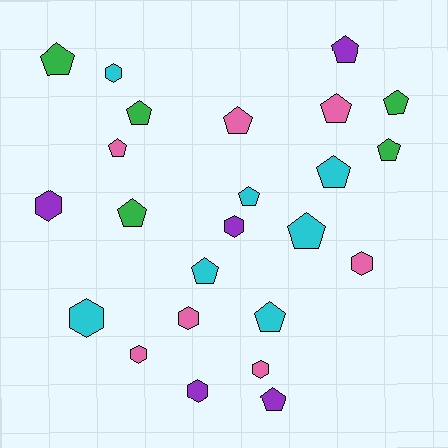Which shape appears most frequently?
Pentagon, with 15 objects.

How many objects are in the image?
There are 24 objects.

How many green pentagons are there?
There are 5 green pentagons.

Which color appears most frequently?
Cyan, with 7 objects.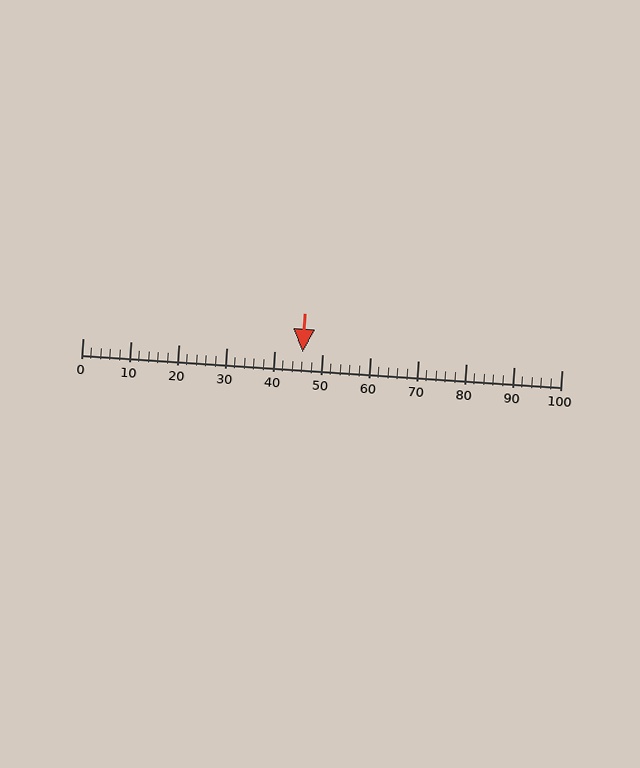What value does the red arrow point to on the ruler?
The red arrow points to approximately 46.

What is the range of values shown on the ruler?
The ruler shows values from 0 to 100.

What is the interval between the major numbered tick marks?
The major tick marks are spaced 10 units apart.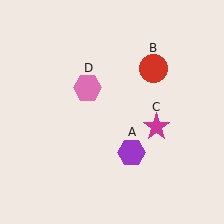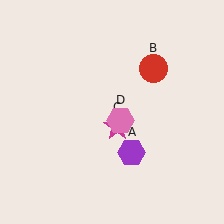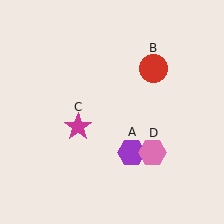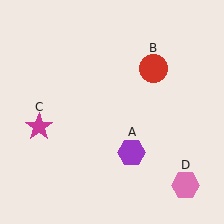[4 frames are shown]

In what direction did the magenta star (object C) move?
The magenta star (object C) moved left.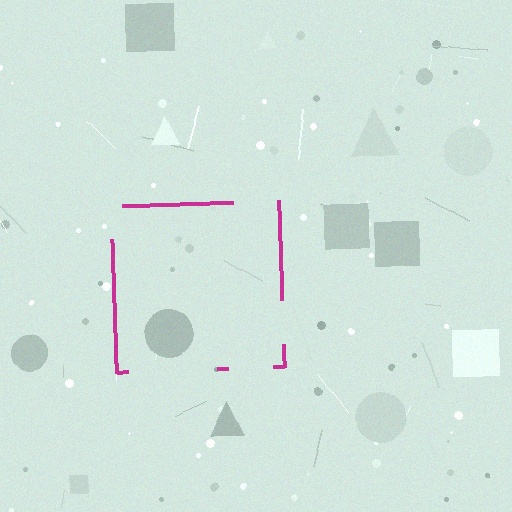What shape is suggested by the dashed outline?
The dashed outline suggests a square.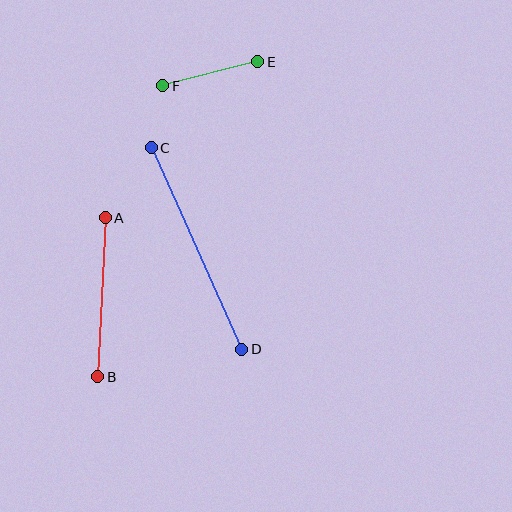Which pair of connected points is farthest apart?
Points C and D are farthest apart.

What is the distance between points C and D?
The distance is approximately 221 pixels.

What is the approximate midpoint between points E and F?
The midpoint is at approximately (210, 74) pixels.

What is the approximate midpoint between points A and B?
The midpoint is at approximately (101, 297) pixels.